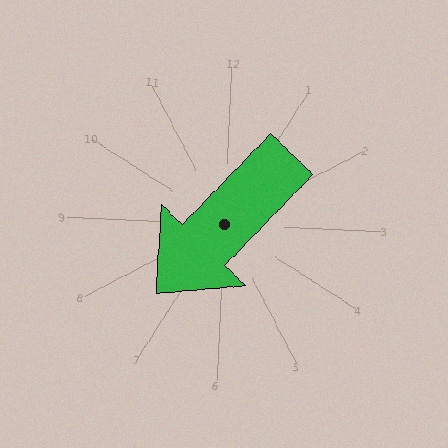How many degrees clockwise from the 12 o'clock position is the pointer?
Approximately 222 degrees.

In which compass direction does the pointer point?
Southwest.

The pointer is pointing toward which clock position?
Roughly 7 o'clock.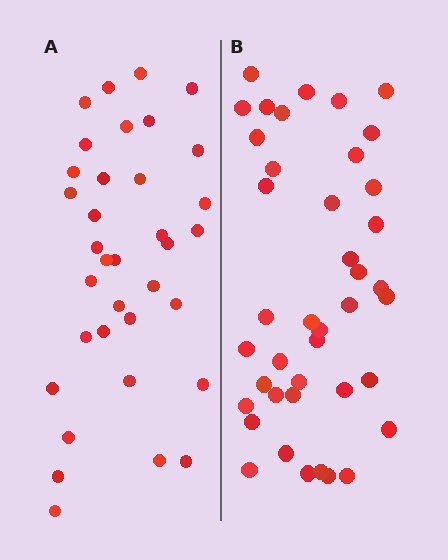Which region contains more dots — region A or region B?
Region B (the right region) has more dots.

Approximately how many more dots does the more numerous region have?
Region B has about 6 more dots than region A.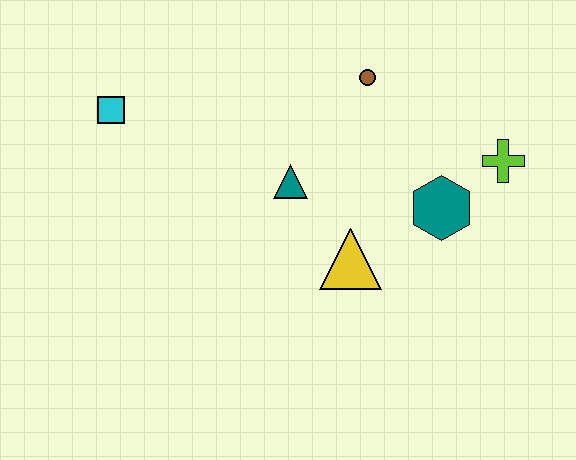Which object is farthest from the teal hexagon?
The cyan square is farthest from the teal hexagon.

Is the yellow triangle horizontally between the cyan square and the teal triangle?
No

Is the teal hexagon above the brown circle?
No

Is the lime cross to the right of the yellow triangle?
Yes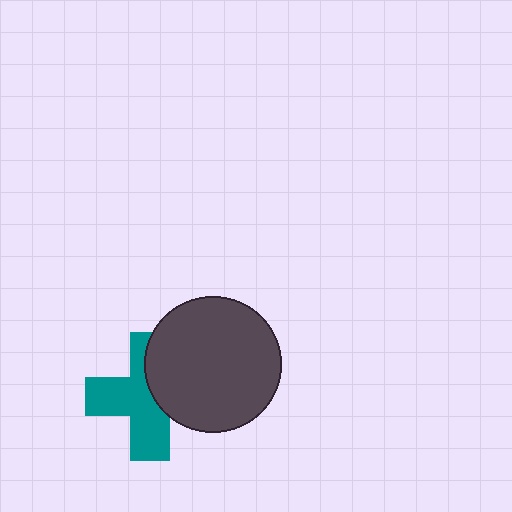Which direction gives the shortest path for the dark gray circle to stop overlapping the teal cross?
Moving right gives the shortest separation.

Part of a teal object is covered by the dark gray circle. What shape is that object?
It is a cross.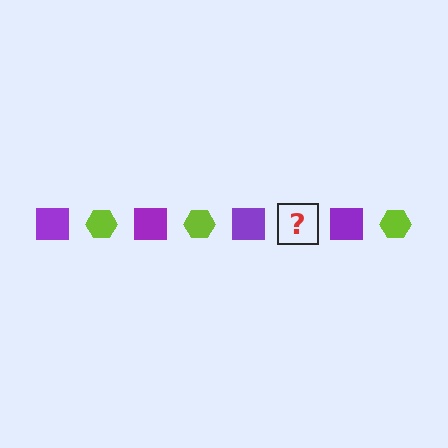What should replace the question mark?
The question mark should be replaced with a lime hexagon.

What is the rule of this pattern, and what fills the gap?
The rule is that the pattern alternates between purple square and lime hexagon. The gap should be filled with a lime hexagon.